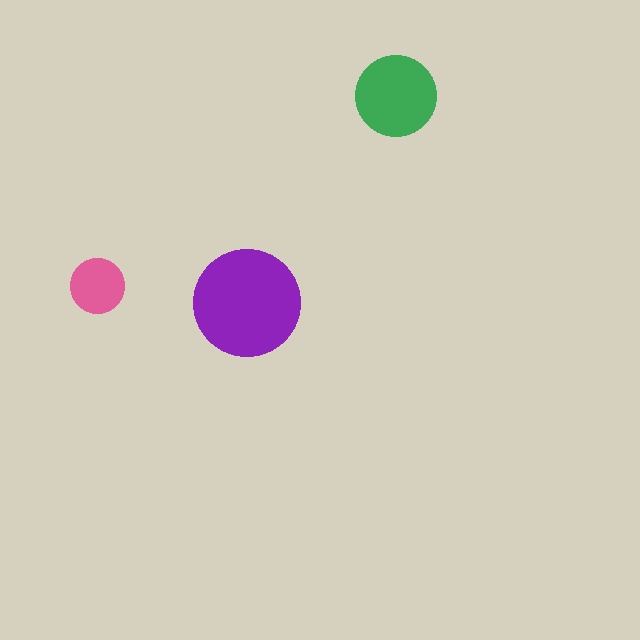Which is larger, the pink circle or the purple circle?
The purple one.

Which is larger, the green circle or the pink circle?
The green one.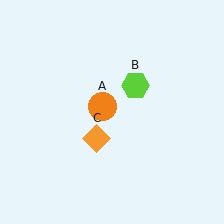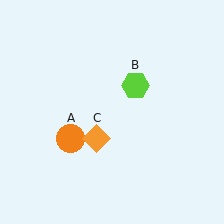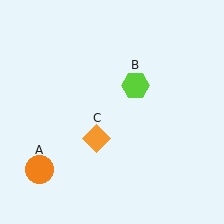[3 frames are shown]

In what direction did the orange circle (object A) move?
The orange circle (object A) moved down and to the left.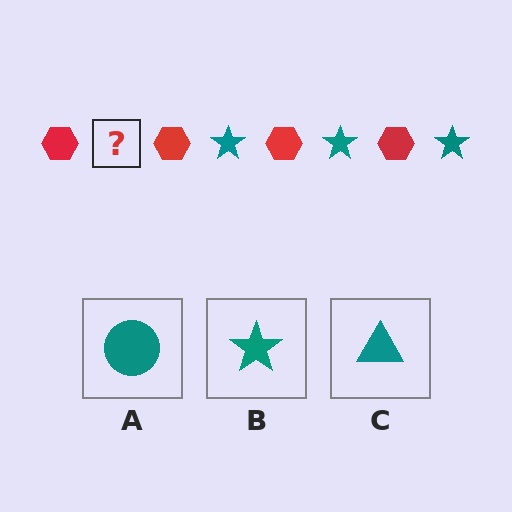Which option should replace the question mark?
Option B.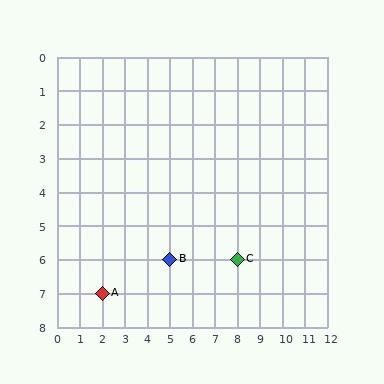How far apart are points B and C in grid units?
Points B and C are 3 columns apart.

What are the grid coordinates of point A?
Point A is at grid coordinates (2, 7).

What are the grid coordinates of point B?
Point B is at grid coordinates (5, 6).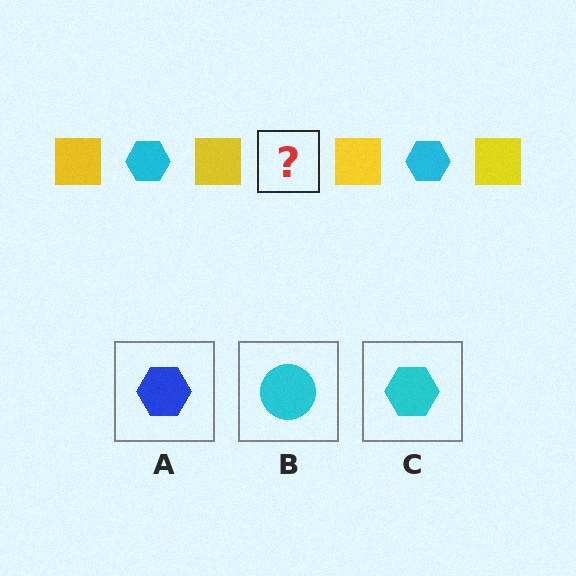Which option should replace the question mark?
Option C.